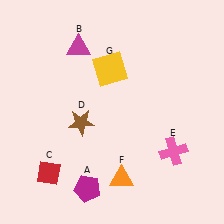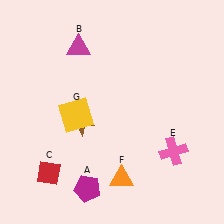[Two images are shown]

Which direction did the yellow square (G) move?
The yellow square (G) moved down.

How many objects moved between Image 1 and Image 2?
1 object moved between the two images.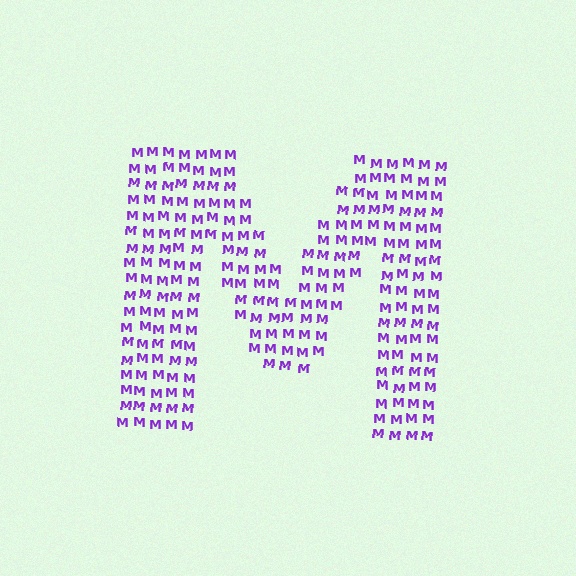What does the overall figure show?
The overall figure shows the letter M.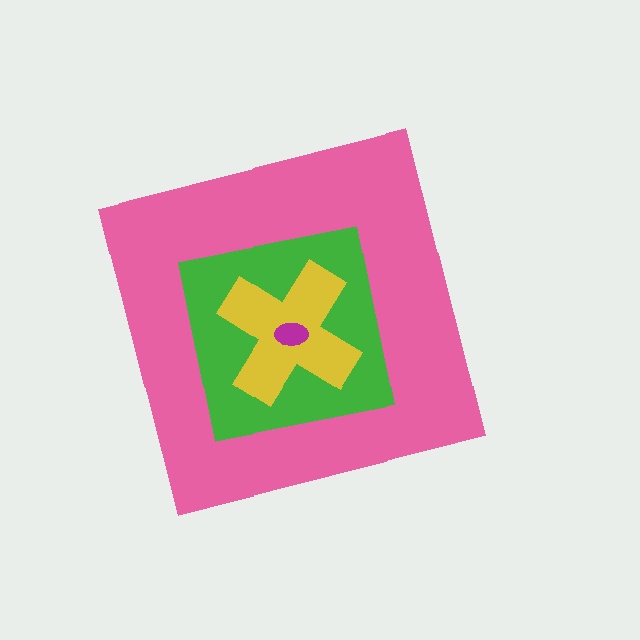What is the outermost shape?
The pink square.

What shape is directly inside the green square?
The yellow cross.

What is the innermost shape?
The magenta ellipse.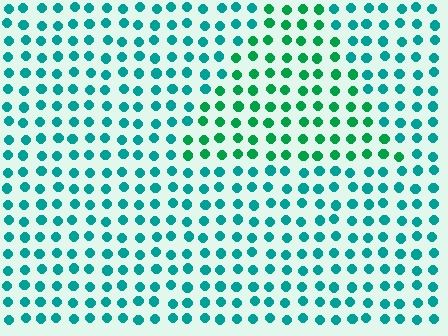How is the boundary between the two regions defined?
The boundary is defined purely by a slight shift in hue (about 30 degrees). Spacing, size, and orientation are identical on both sides.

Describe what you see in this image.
The image is filled with small teal elements in a uniform arrangement. A triangle-shaped region is visible where the elements are tinted to a slightly different hue, forming a subtle color boundary.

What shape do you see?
I see a triangle.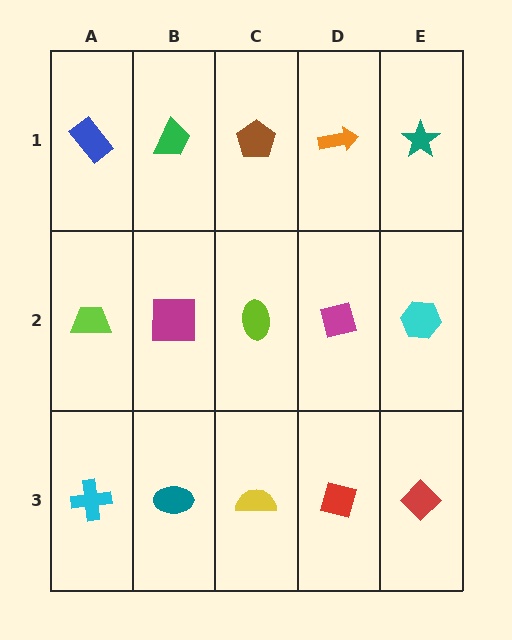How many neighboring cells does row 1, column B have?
3.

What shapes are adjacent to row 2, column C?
A brown pentagon (row 1, column C), a yellow semicircle (row 3, column C), a magenta square (row 2, column B), a magenta square (row 2, column D).